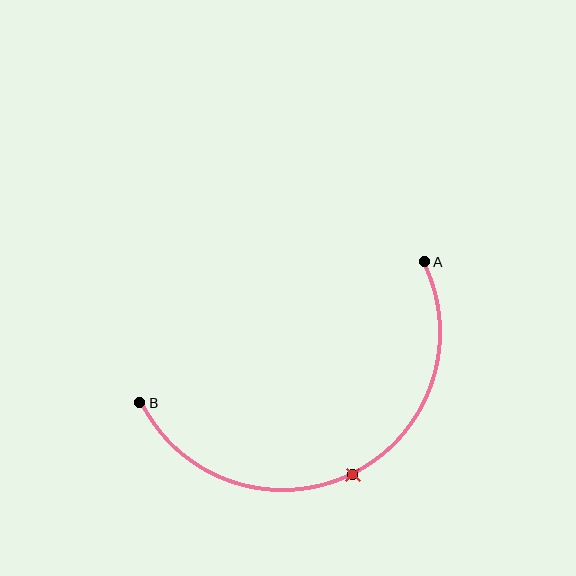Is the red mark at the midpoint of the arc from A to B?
Yes. The red mark lies on the arc at equal arc-length from both A and B — it is the arc midpoint.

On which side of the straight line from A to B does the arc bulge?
The arc bulges below the straight line connecting A and B.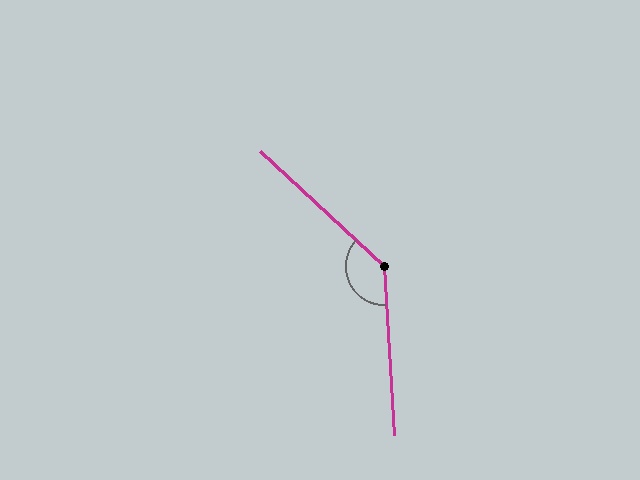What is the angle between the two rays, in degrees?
Approximately 136 degrees.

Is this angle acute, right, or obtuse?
It is obtuse.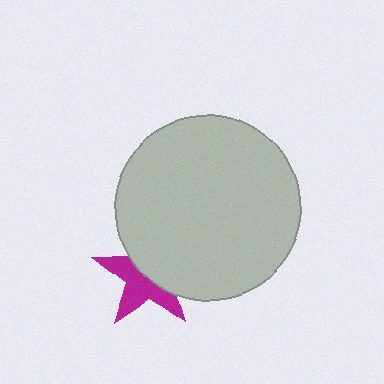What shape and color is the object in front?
The object in front is a light gray circle.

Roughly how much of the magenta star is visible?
About half of it is visible (roughly 50%).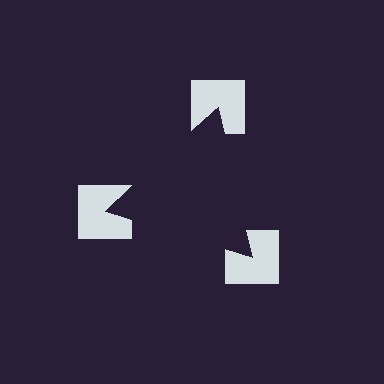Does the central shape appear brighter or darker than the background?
It typically appears slightly darker than the background, even though no actual brightness change is drawn.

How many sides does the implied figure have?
3 sides.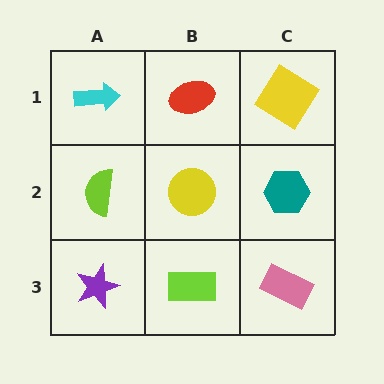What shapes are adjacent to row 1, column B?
A yellow circle (row 2, column B), a cyan arrow (row 1, column A), a yellow diamond (row 1, column C).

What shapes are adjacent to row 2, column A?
A cyan arrow (row 1, column A), a purple star (row 3, column A), a yellow circle (row 2, column B).